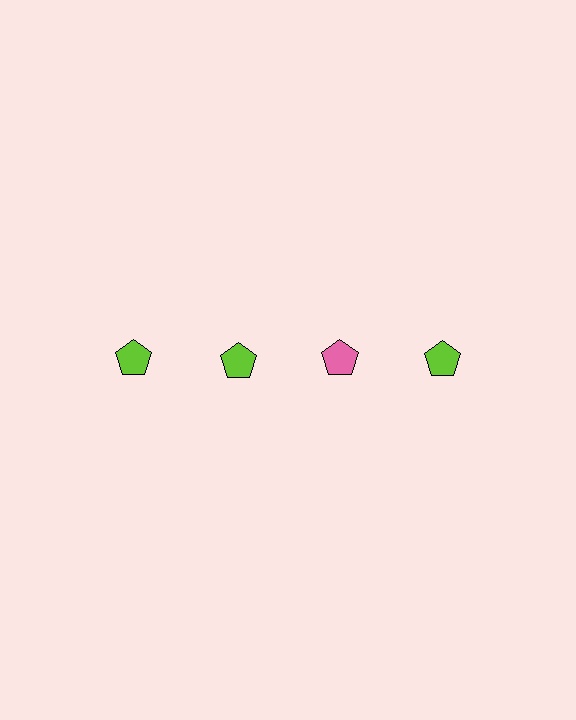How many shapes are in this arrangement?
There are 4 shapes arranged in a grid pattern.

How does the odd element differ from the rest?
It has a different color: pink instead of lime.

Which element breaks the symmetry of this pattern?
The pink pentagon in the top row, center column breaks the symmetry. All other shapes are lime pentagons.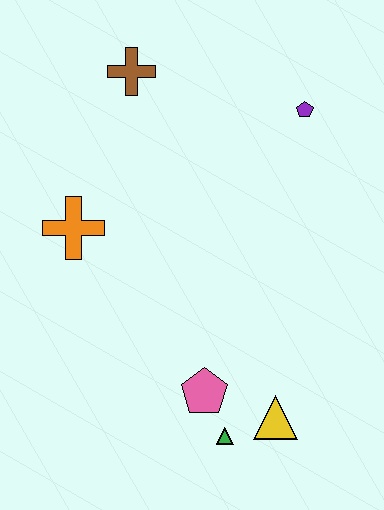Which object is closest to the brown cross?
The orange cross is closest to the brown cross.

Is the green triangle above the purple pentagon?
No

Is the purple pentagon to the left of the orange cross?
No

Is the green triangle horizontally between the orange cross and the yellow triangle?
Yes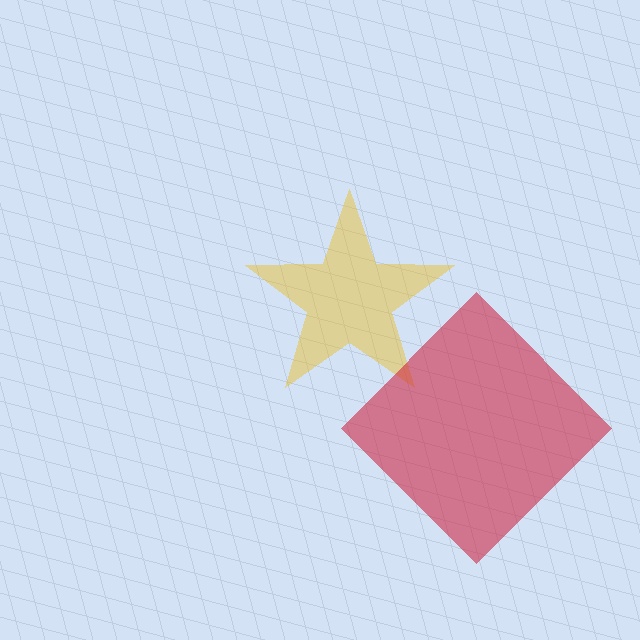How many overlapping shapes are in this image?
There are 2 overlapping shapes in the image.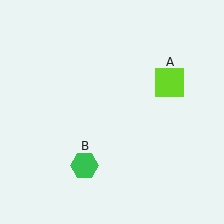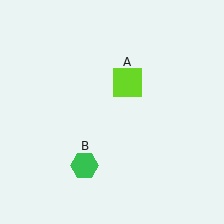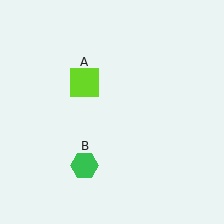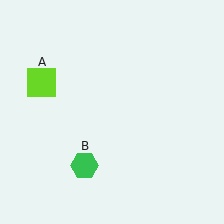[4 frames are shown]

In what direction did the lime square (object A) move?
The lime square (object A) moved left.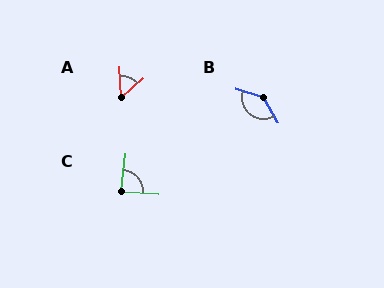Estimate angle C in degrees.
Approximately 87 degrees.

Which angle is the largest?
B, at approximately 138 degrees.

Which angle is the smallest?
A, at approximately 52 degrees.